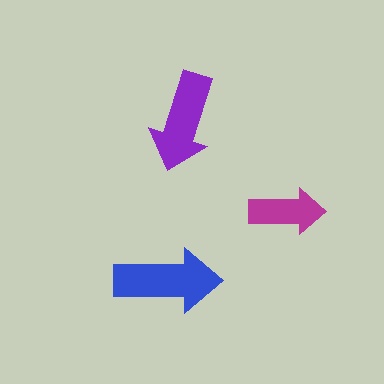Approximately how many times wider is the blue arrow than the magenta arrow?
About 1.5 times wider.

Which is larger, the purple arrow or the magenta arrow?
The purple one.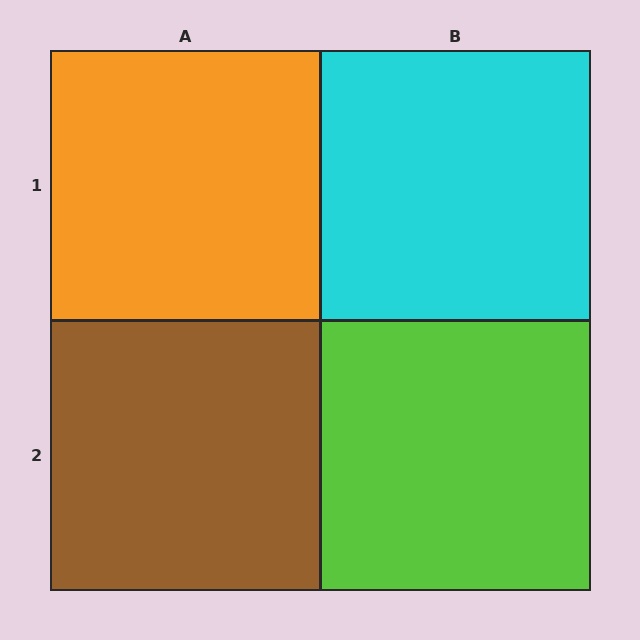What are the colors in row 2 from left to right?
Brown, lime.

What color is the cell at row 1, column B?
Cyan.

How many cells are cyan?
1 cell is cyan.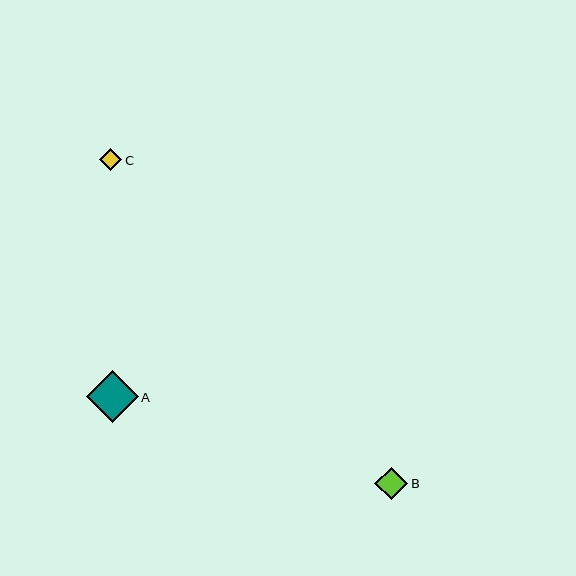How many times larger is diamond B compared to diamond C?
Diamond B is approximately 1.5 times the size of diamond C.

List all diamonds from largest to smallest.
From largest to smallest: A, B, C.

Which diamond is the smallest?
Diamond C is the smallest with a size of approximately 22 pixels.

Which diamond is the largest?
Diamond A is the largest with a size of approximately 52 pixels.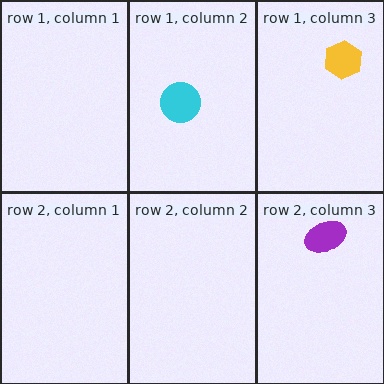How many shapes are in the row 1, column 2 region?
1.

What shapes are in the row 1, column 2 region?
The cyan circle.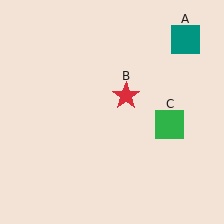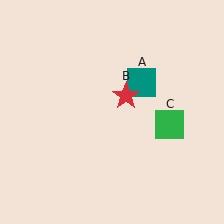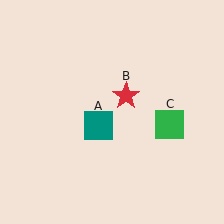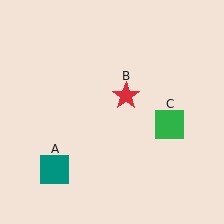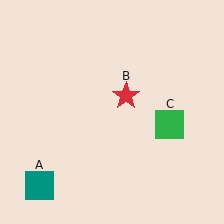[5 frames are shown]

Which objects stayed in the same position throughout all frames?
Red star (object B) and green square (object C) remained stationary.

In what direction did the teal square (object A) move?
The teal square (object A) moved down and to the left.